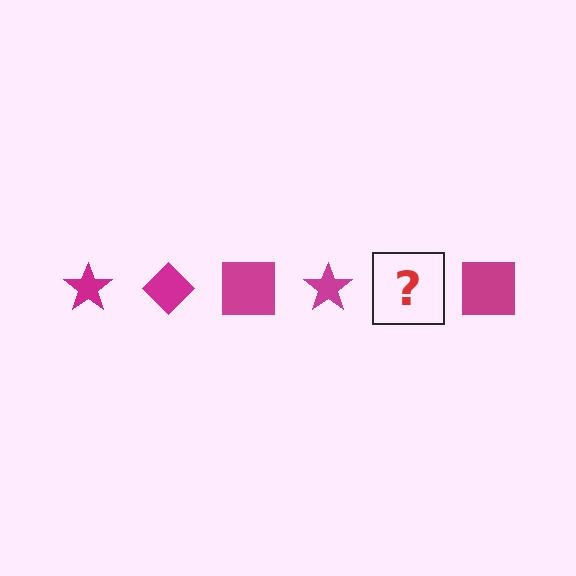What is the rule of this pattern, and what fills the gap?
The rule is that the pattern cycles through star, diamond, square shapes in magenta. The gap should be filled with a magenta diamond.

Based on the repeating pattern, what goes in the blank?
The blank should be a magenta diamond.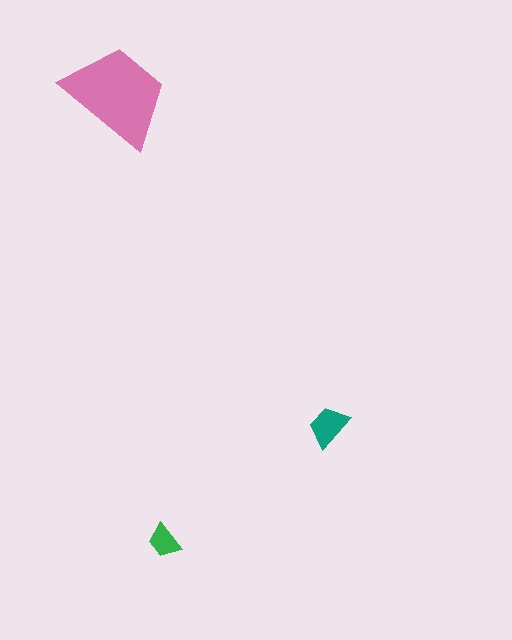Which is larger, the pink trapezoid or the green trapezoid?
The pink one.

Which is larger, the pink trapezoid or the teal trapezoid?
The pink one.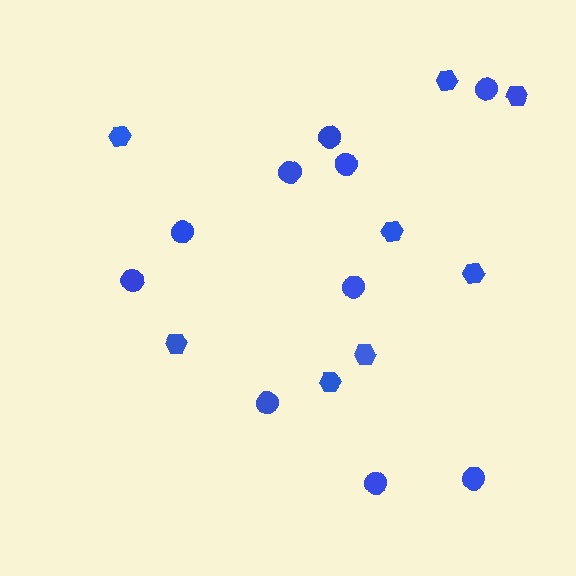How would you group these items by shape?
There are 2 groups: one group of hexagons (8) and one group of circles (10).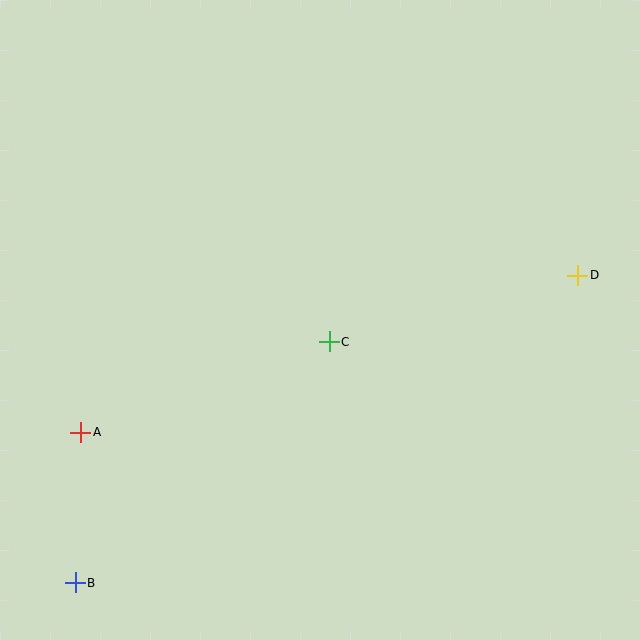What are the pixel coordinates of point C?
Point C is at (329, 342).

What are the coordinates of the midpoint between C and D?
The midpoint between C and D is at (454, 309).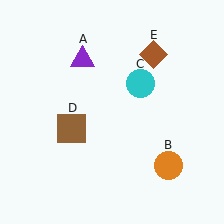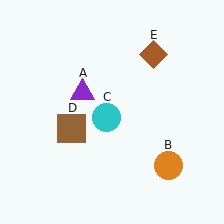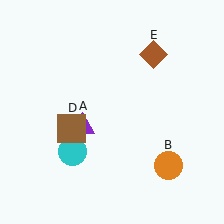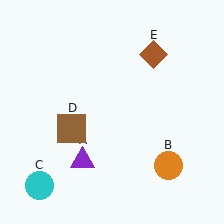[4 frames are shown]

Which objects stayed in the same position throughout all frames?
Orange circle (object B) and brown square (object D) and brown diamond (object E) remained stationary.